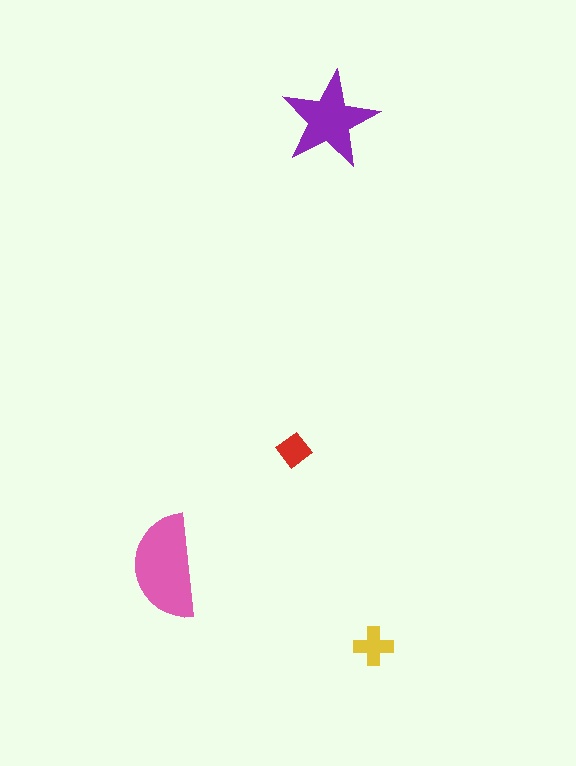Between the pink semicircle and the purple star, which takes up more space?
The pink semicircle.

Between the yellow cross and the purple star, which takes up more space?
The purple star.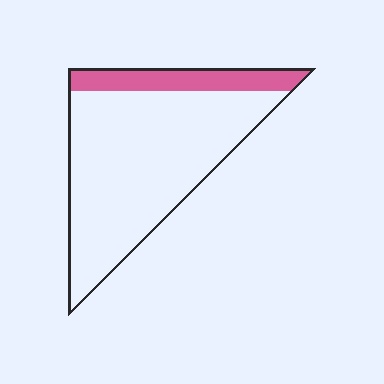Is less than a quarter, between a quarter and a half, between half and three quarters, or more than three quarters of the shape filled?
Less than a quarter.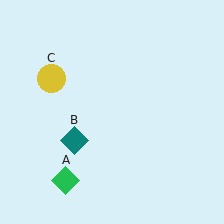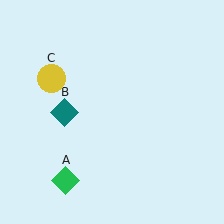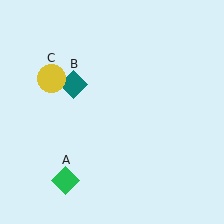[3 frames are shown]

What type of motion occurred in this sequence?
The teal diamond (object B) rotated clockwise around the center of the scene.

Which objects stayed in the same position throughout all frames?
Green diamond (object A) and yellow circle (object C) remained stationary.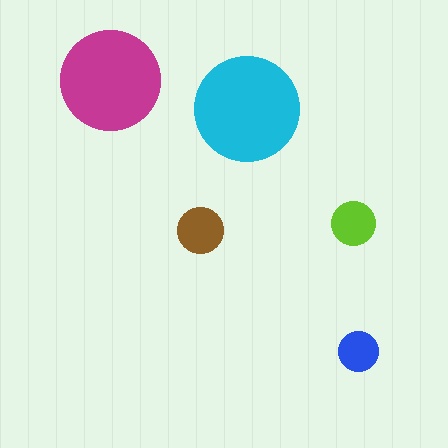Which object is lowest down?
The blue circle is bottommost.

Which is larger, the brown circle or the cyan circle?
The cyan one.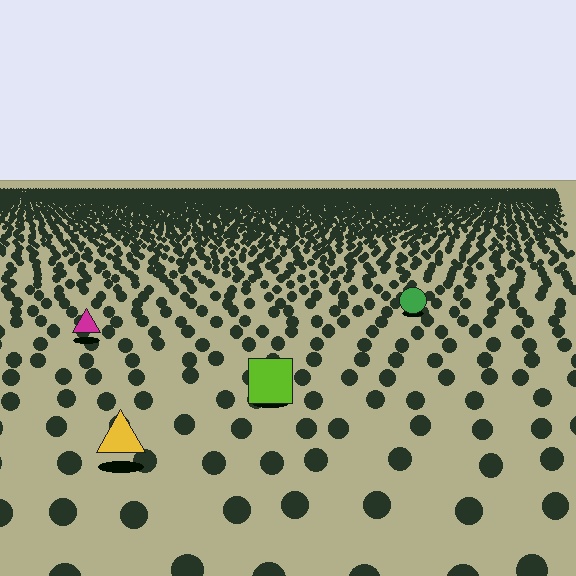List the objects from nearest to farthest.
From nearest to farthest: the yellow triangle, the lime square, the magenta triangle, the green circle.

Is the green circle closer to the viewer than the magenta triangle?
No. The magenta triangle is closer — you can tell from the texture gradient: the ground texture is coarser near it.